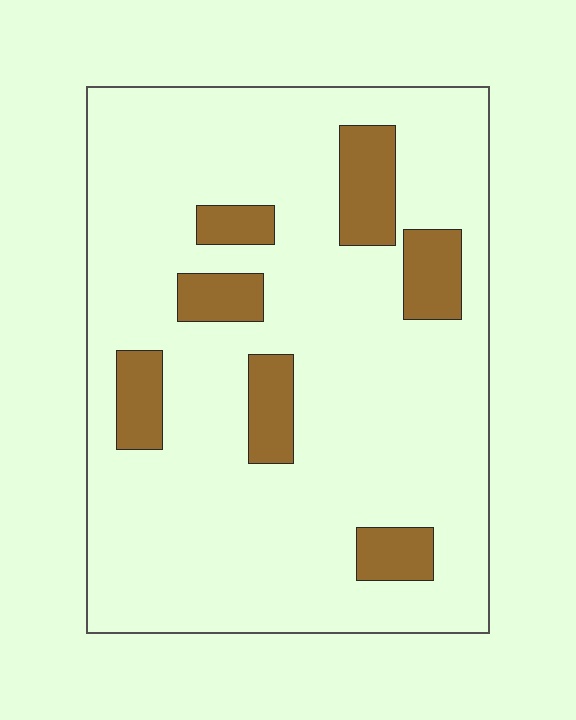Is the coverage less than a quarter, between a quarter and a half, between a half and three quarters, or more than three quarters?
Less than a quarter.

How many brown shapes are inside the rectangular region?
7.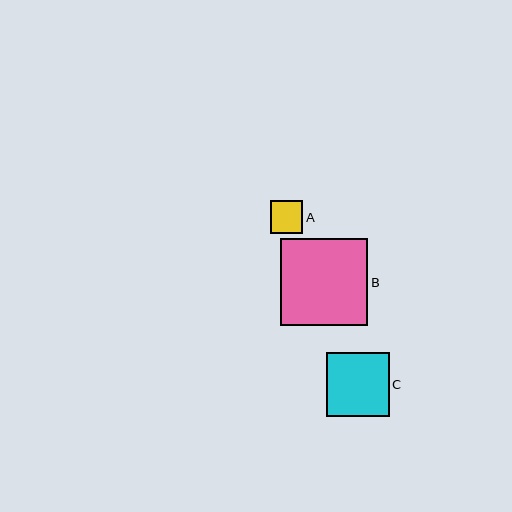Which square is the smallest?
Square A is the smallest with a size of approximately 33 pixels.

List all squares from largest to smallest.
From largest to smallest: B, C, A.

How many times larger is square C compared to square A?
Square C is approximately 1.9 times the size of square A.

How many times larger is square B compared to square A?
Square B is approximately 2.7 times the size of square A.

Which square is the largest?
Square B is the largest with a size of approximately 87 pixels.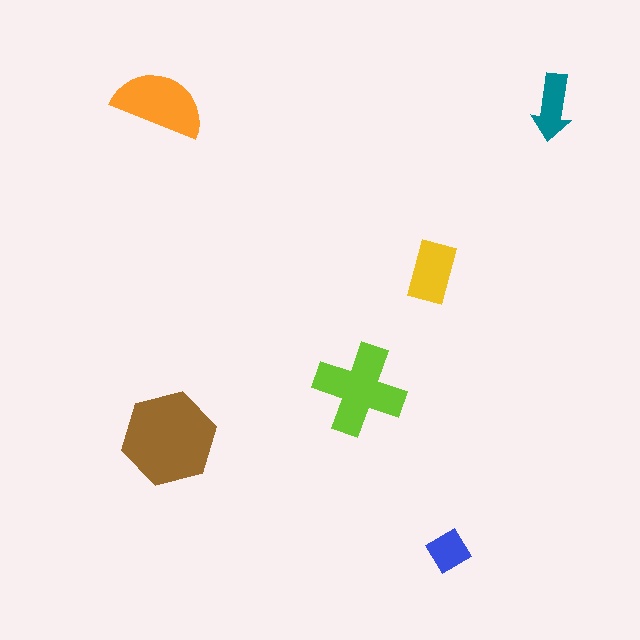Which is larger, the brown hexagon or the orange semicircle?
The brown hexagon.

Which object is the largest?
The brown hexagon.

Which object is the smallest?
The blue diamond.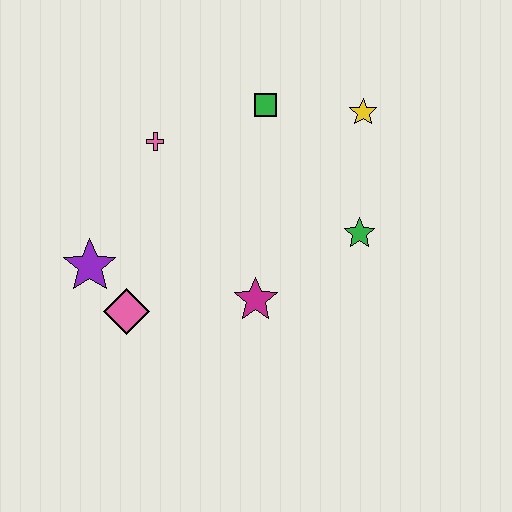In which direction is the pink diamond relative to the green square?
The pink diamond is below the green square.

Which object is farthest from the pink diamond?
The yellow star is farthest from the pink diamond.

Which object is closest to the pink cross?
The green square is closest to the pink cross.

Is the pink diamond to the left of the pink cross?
Yes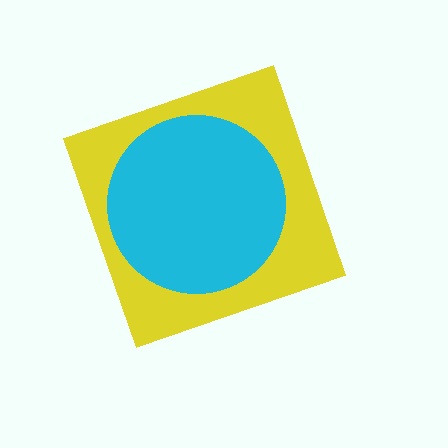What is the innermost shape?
The cyan circle.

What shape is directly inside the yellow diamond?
The cyan circle.